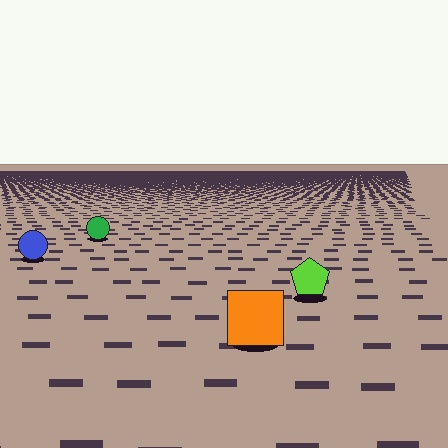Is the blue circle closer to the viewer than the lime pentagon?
No. The lime pentagon is closer — you can tell from the texture gradient: the ground texture is coarser near it.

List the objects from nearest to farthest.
From nearest to farthest: the orange square, the lime pentagon, the blue circle, the green circle.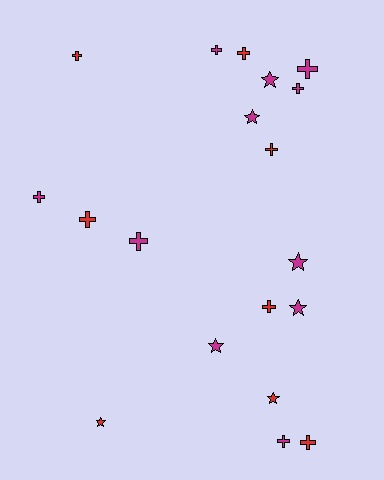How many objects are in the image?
There are 19 objects.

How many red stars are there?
There are 2 red stars.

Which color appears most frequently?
Magenta, with 11 objects.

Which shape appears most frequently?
Cross, with 12 objects.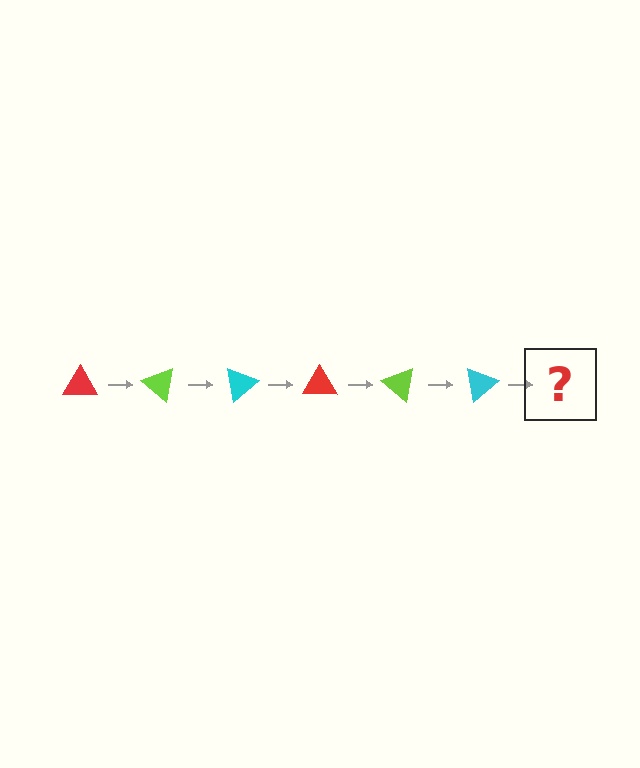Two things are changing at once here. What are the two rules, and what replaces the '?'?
The two rules are that it rotates 40 degrees each step and the color cycles through red, lime, and cyan. The '?' should be a red triangle, rotated 240 degrees from the start.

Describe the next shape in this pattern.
It should be a red triangle, rotated 240 degrees from the start.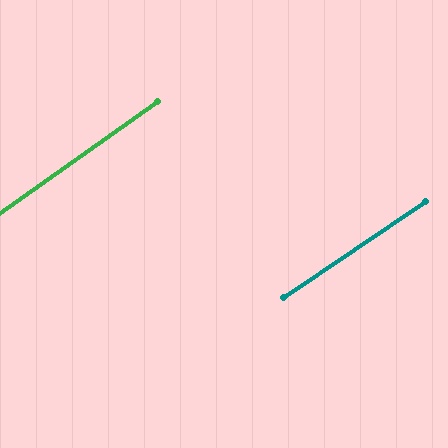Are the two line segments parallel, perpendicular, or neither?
Parallel — their directions differ by only 1.1°.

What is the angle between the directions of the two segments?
Approximately 1 degree.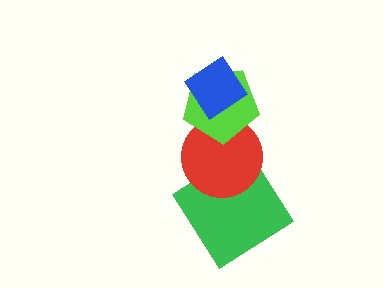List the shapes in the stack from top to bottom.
From top to bottom: the blue diamond, the lime pentagon, the red circle, the green diamond.